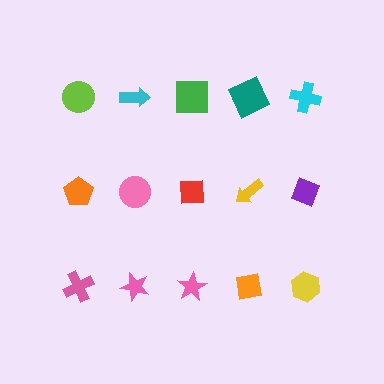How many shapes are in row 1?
5 shapes.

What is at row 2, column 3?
A red square.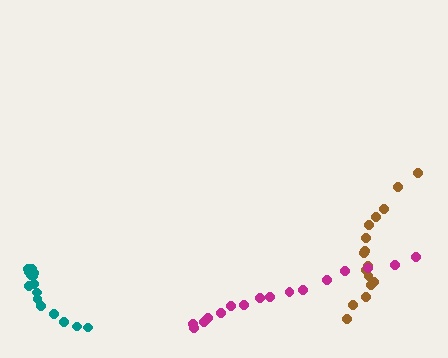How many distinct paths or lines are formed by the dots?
There are 3 distinct paths.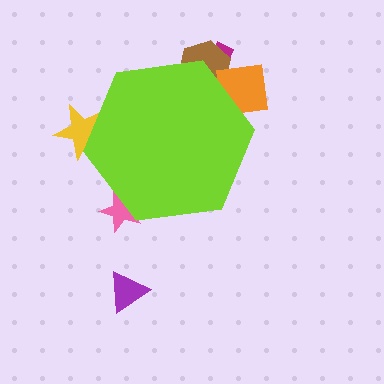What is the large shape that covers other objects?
A lime hexagon.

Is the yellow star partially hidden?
Yes, the yellow star is partially hidden behind the lime hexagon.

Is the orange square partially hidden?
Yes, the orange square is partially hidden behind the lime hexagon.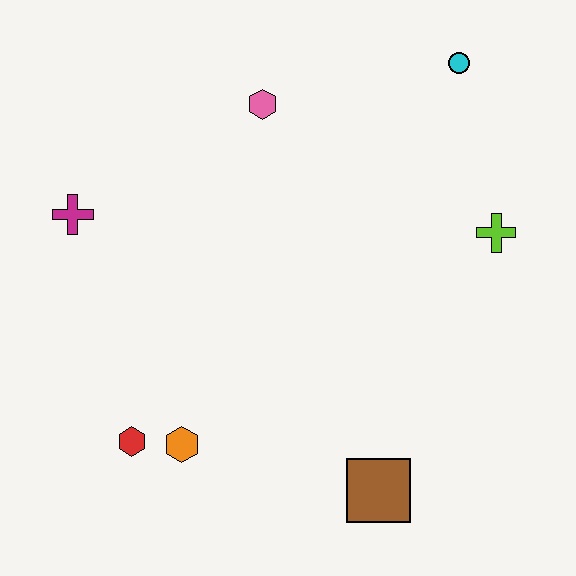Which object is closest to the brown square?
The orange hexagon is closest to the brown square.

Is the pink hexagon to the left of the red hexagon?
No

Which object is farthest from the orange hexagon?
The cyan circle is farthest from the orange hexagon.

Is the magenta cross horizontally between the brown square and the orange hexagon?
No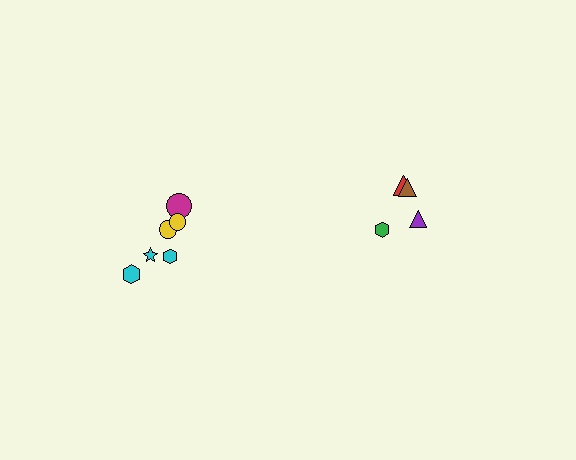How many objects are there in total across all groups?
There are 10 objects.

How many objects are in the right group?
There are 4 objects.